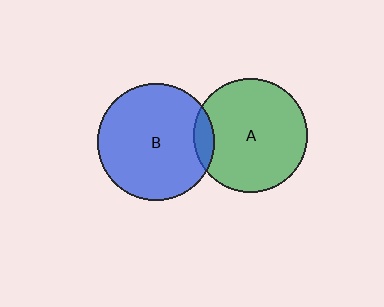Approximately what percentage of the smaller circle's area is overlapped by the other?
Approximately 10%.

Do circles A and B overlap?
Yes.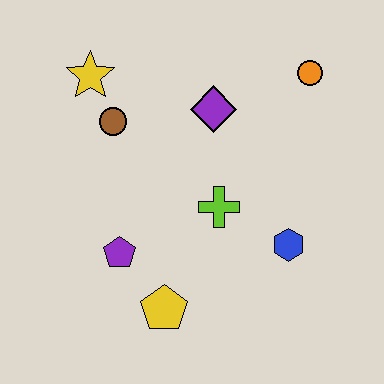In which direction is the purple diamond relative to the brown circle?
The purple diamond is to the right of the brown circle.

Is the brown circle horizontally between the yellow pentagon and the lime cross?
No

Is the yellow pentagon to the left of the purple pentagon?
No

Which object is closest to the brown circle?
The yellow star is closest to the brown circle.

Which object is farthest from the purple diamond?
The yellow pentagon is farthest from the purple diamond.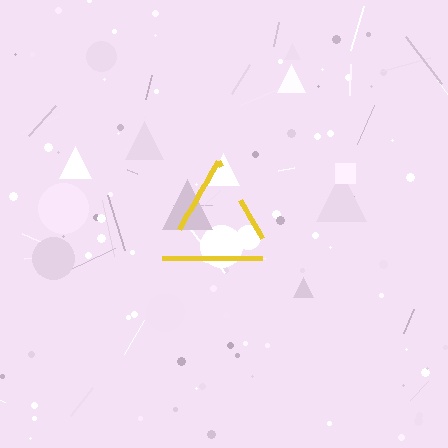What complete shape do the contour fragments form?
The contour fragments form a triangle.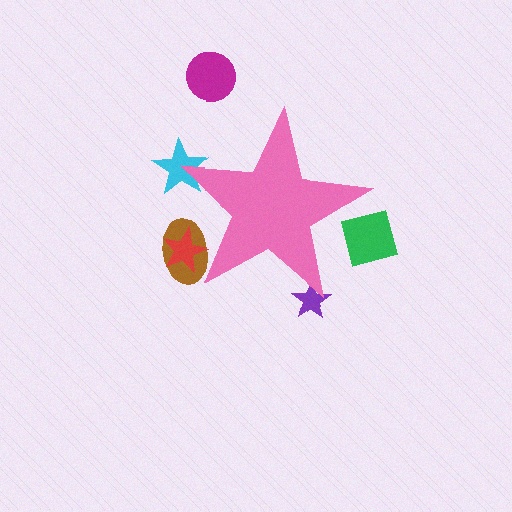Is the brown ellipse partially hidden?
Yes, the brown ellipse is partially hidden behind the pink star.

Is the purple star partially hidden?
Yes, the purple star is partially hidden behind the pink star.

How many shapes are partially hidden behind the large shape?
5 shapes are partially hidden.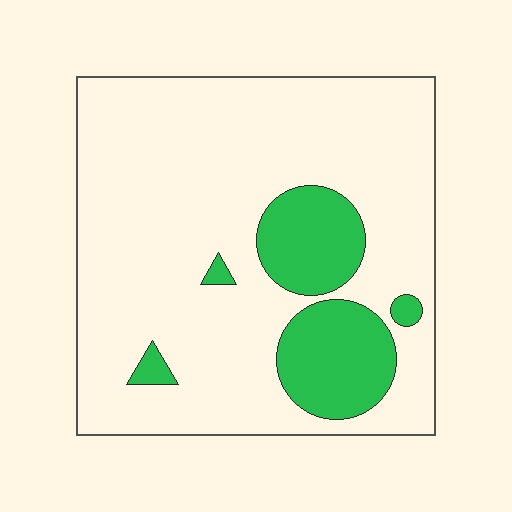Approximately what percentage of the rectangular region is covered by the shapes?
Approximately 20%.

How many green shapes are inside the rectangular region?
5.